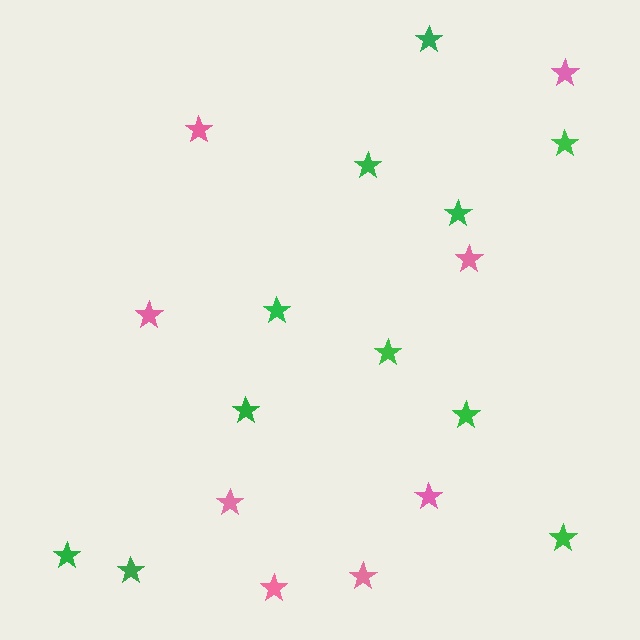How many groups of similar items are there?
There are 2 groups: one group of pink stars (8) and one group of green stars (11).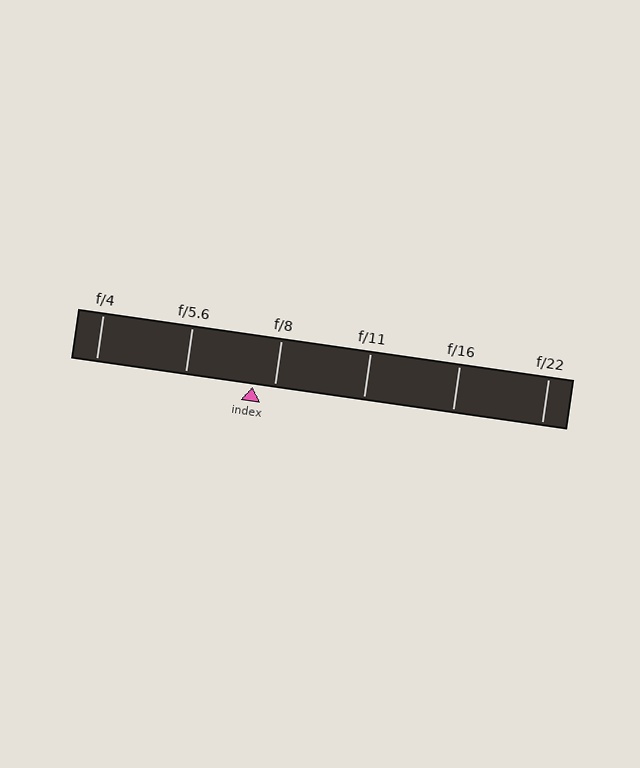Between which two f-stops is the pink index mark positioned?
The index mark is between f/5.6 and f/8.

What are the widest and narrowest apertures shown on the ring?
The widest aperture shown is f/4 and the narrowest is f/22.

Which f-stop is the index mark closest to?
The index mark is closest to f/8.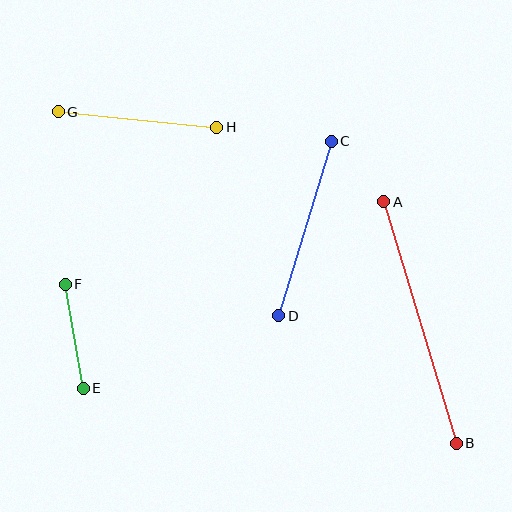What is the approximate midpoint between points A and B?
The midpoint is at approximately (420, 323) pixels.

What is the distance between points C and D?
The distance is approximately 182 pixels.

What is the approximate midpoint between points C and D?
The midpoint is at approximately (305, 229) pixels.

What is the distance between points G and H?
The distance is approximately 159 pixels.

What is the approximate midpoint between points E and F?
The midpoint is at approximately (74, 336) pixels.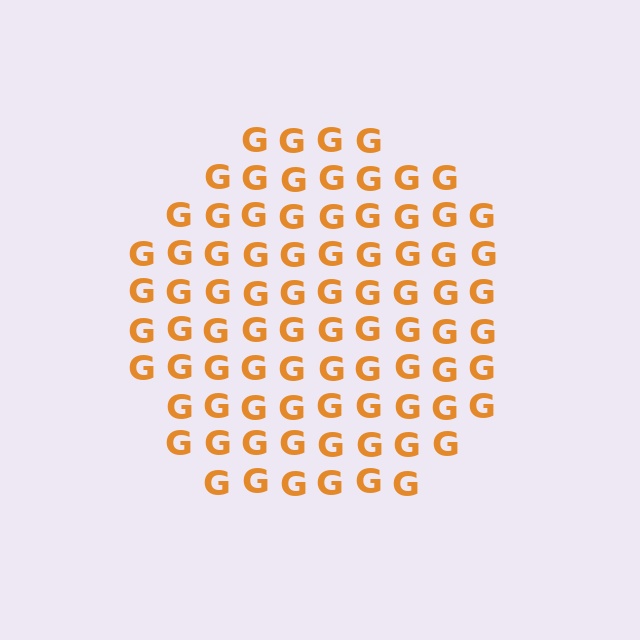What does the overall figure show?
The overall figure shows a circle.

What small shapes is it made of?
It is made of small letter G's.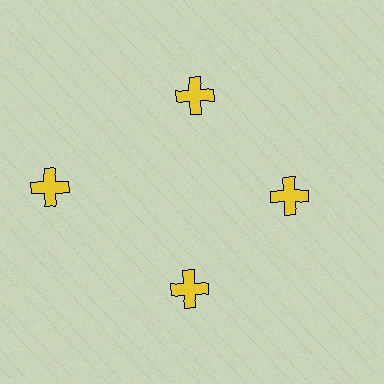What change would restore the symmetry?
The symmetry would be restored by moving it inward, back onto the ring so that all 4 crosses sit at equal angles and equal distance from the center.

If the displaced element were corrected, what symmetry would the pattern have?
It would have 4-fold rotational symmetry — the pattern would map onto itself every 90 degrees.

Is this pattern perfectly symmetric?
No. The 4 yellow crosses are arranged in a ring, but one element near the 9 o'clock position is pushed outward from the center, breaking the 4-fold rotational symmetry.